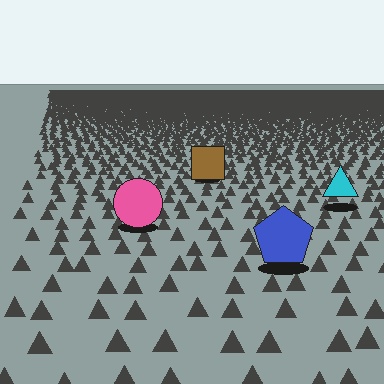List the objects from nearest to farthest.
From nearest to farthest: the blue pentagon, the pink circle, the cyan triangle, the brown square.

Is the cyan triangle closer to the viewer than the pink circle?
No. The pink circle is closer — you can tell from the texture gradient: the ground texture is coarser near it.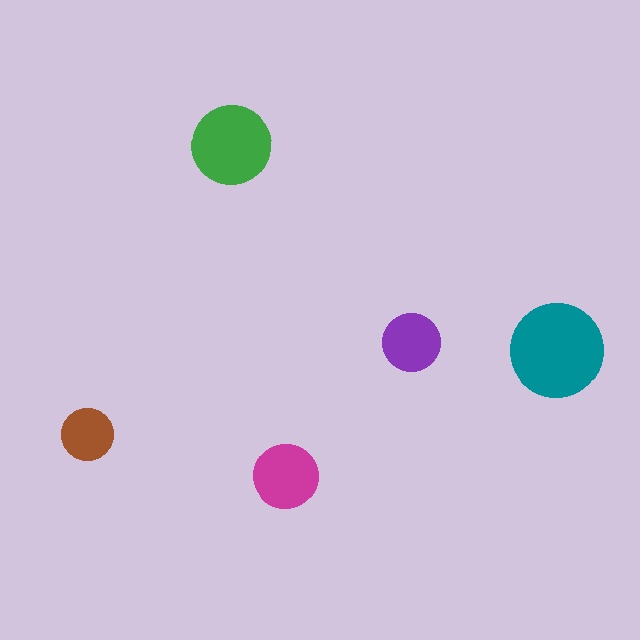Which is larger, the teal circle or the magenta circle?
The teal one.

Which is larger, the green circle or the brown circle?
The green one.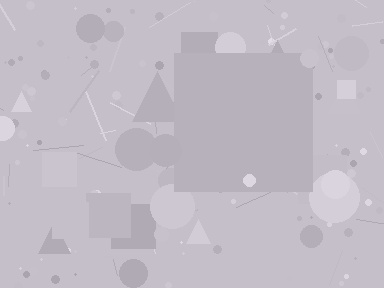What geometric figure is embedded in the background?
A square is embedded in the background.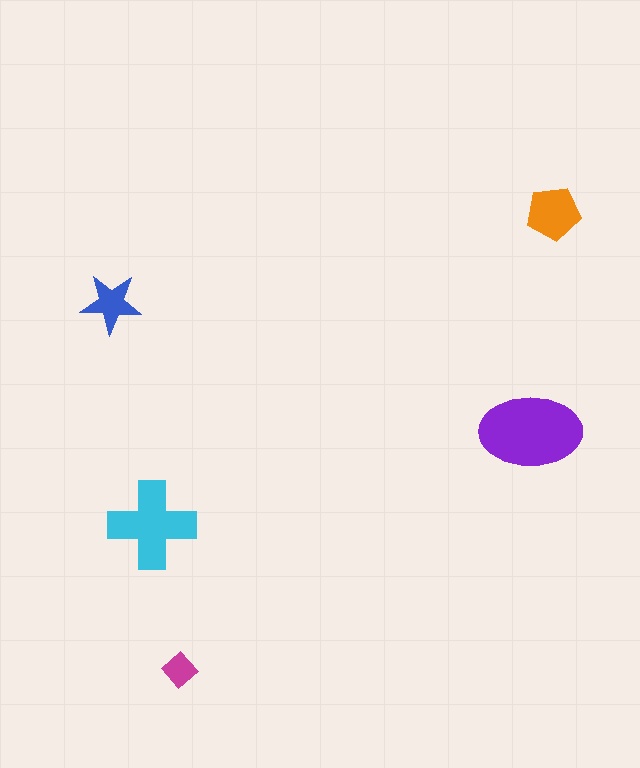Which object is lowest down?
The magenta diamond is bottommost.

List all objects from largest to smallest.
The purple ellipse, the cyan cross, the orange pentagon, the blue star, the magenta diamond.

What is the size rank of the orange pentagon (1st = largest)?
3rd.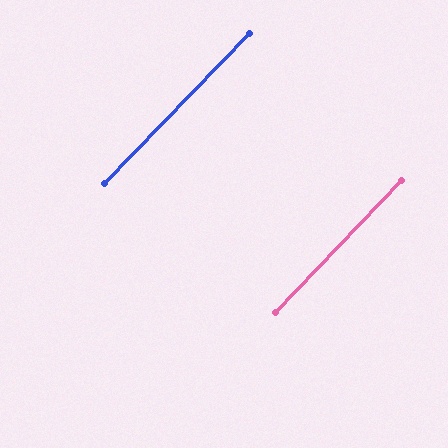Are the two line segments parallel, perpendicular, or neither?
Parallel — their directions differ by only 0.4°.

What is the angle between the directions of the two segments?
Approximately 0 degrees.